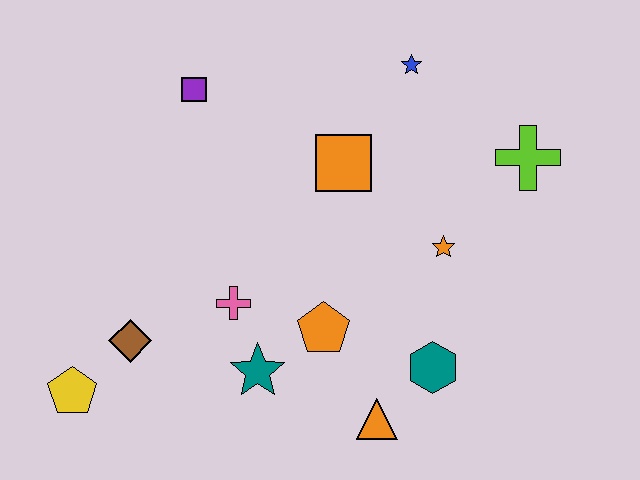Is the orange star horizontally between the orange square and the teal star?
No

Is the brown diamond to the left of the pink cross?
Yes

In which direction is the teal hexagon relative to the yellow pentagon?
The teal hexagon is to the right of the yellow pentagon.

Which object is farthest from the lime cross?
The yellow pentagon is farthest from the lime cross.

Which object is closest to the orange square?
The blue star is closest to the orange square.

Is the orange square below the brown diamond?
No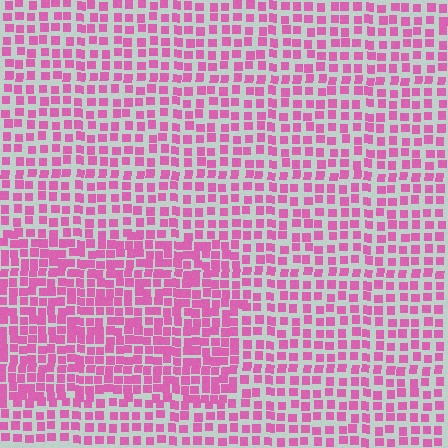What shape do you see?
I see a rectangle.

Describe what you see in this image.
The image contains small pink elements arranged at two different densities. A rectangle-shaped region is visible where the elements are more densely packed than the surrounding area.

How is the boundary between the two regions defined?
The boundary is defined by a change in element density (approximately 1.6x ratio). All elements are the same color, size, and shape.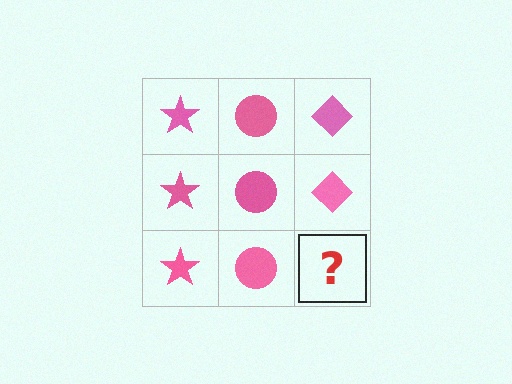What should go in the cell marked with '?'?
The missing cell should contain a pink diamond.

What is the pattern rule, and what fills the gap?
The rule is that each column has a consistent shape. The gap should be filled with a pink diamond.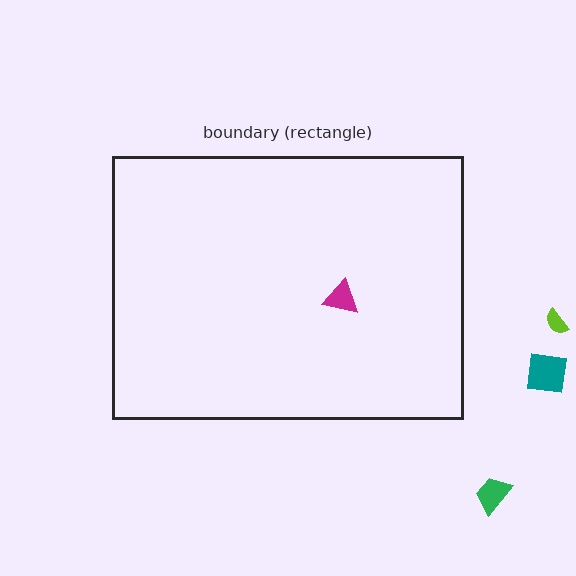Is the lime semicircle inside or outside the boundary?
Outside.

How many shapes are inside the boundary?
1 inside, 3 outside.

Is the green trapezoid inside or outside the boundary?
Outside.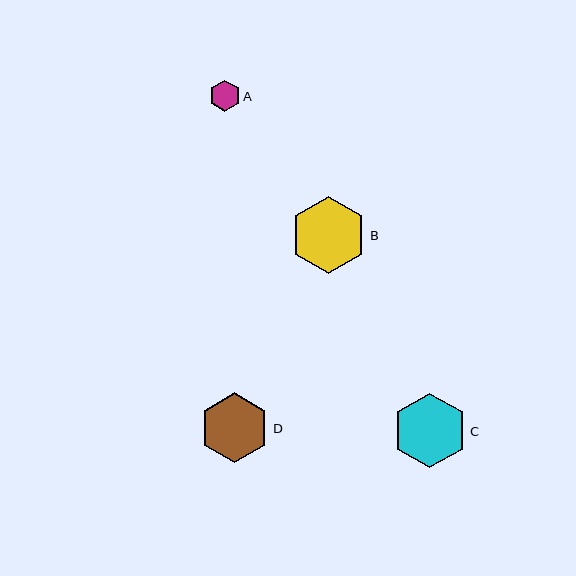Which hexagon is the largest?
Hexagon B is the largest with a size of approximately 76 pixels.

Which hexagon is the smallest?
Hexagon A is the smallest with a size of approximately 31 pixels.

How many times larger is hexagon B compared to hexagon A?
Hexagon B is approximately 2.4 times the size of hexagon A.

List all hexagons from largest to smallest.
From largest to smallest: B, C, D, A.